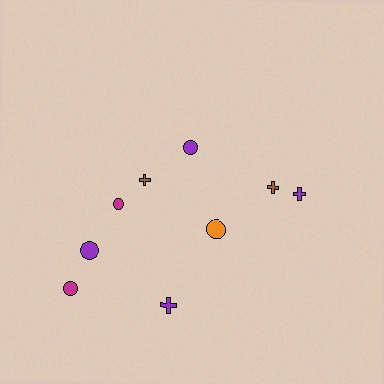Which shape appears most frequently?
Circle, with 5 objects.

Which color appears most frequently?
Purple, with 4 objects.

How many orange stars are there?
There are no orange stars.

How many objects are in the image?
There are 9 objects.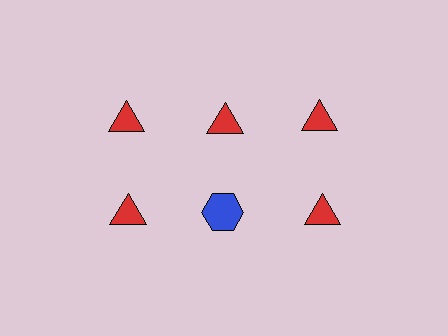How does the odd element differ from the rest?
It differs in both color (blue instead of red) and shape (hexagon instead of triangle).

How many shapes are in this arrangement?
There are 6 shapes arranged in a grid pattern.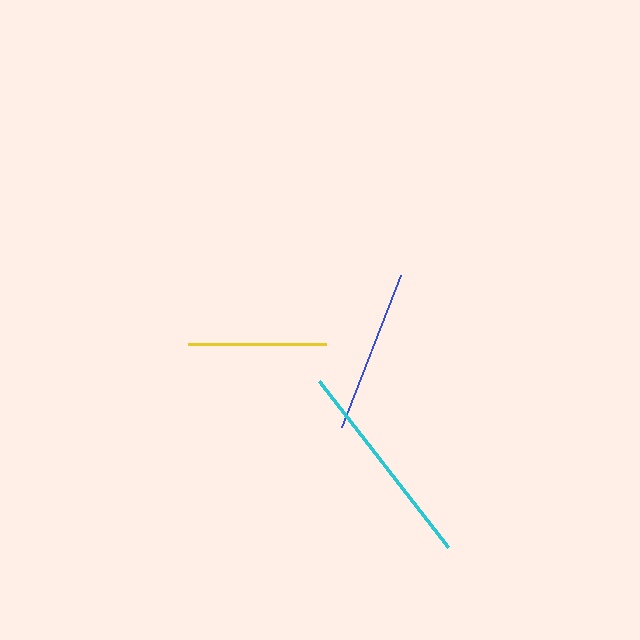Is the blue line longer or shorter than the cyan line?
The cyan line is longer than the blue line.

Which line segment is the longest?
The cyan line is the longest at approximately 210 pixels.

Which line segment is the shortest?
The yellow line is the shortest at approximately 137 pixels.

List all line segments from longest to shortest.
From longest to shortest: cyan, blue, yellow.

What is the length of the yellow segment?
The yellow segment is approximately 137 pixels long.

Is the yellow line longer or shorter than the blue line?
The blue line is longer than the yellow line.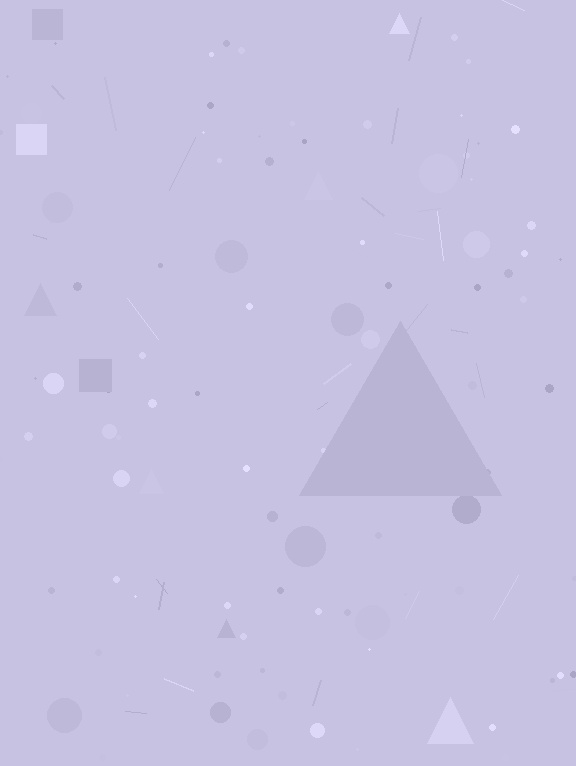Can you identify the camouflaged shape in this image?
The camouflaged shape is a triangle.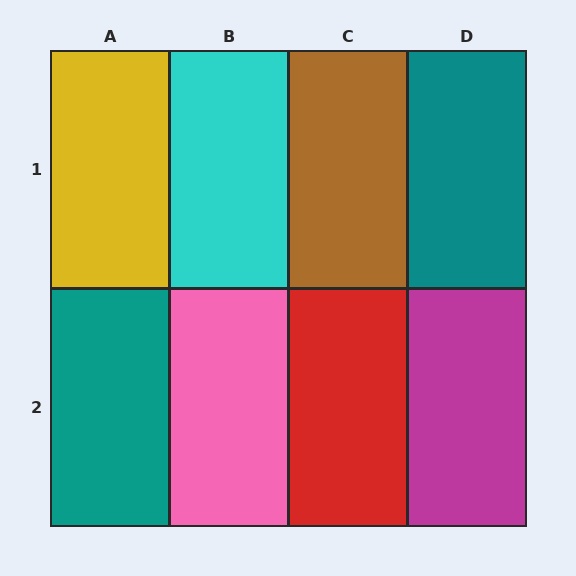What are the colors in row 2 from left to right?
Teal, pink, red, magenta.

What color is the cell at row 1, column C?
Brown.